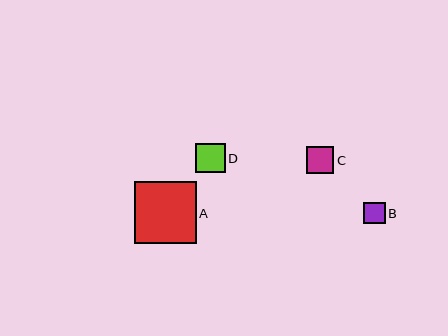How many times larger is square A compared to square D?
Square A is approximately 2.1 times the size of square D.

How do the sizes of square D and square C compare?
Square D and square C are approximately the same size.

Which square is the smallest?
Square B is the smallest with a size of approximately 22 pixels.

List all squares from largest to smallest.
From largest to smallest: A, D, C, B.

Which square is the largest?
Square A is the largest with a size of approximately 61 pixels.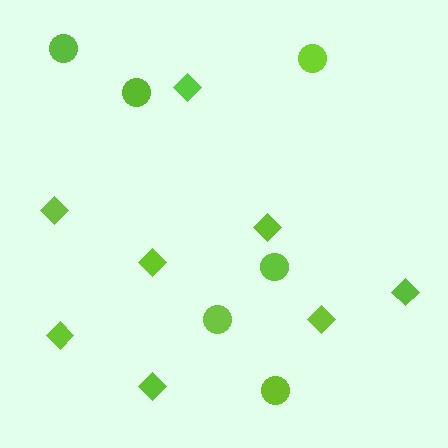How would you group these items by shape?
There are 2 groups: one group of circles (6) and one group of diamonds (8).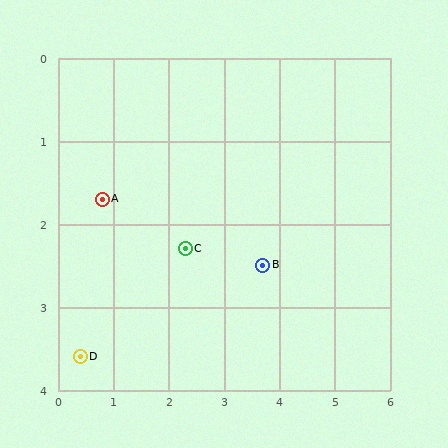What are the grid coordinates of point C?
Point C is at approximately (2.3, 2.3).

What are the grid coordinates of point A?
Point A is at approximately (0.8, 1.7).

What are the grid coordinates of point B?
Point B is at approximately (3.7, 2.5).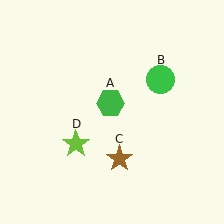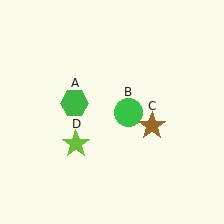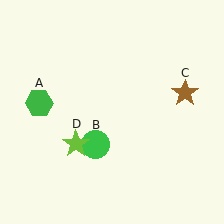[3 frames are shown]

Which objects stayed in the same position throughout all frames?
Lime star (object D) remained stationary.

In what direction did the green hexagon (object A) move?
The green hexagon (object A) moved left.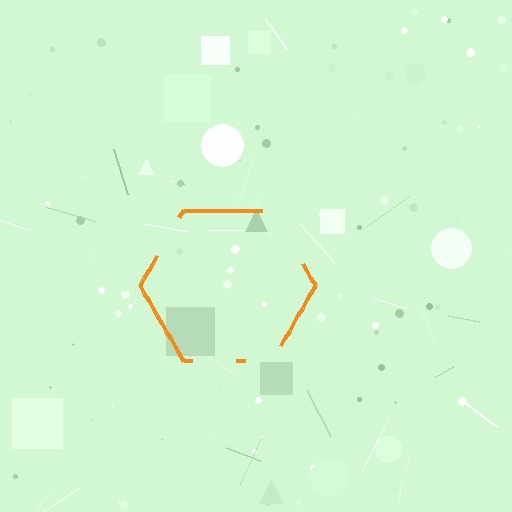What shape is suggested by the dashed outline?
The dashed outline suggests a hexagon.